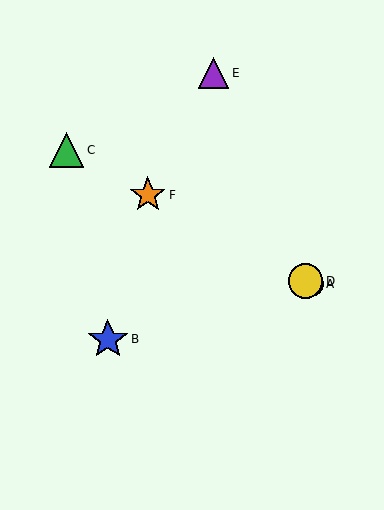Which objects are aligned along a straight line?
Objects A, C, D, F are aligned along a straight line.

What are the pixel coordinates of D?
Object D is at (306, 281).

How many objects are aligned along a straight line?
4 objects (A, C, D, F) are aligned along a straight line.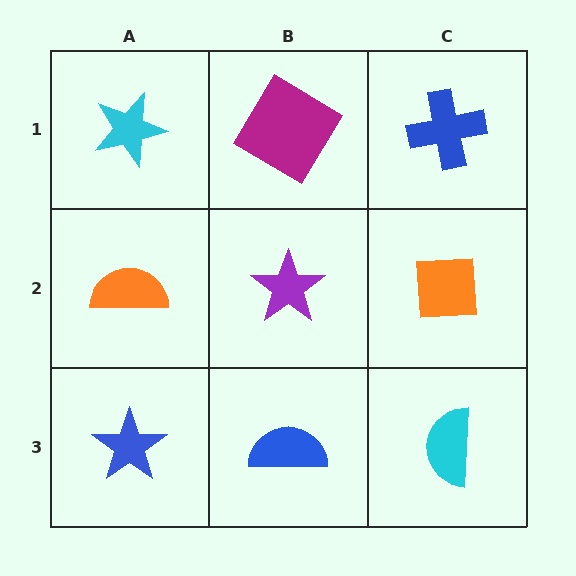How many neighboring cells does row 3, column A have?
2.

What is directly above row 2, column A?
A cyan star.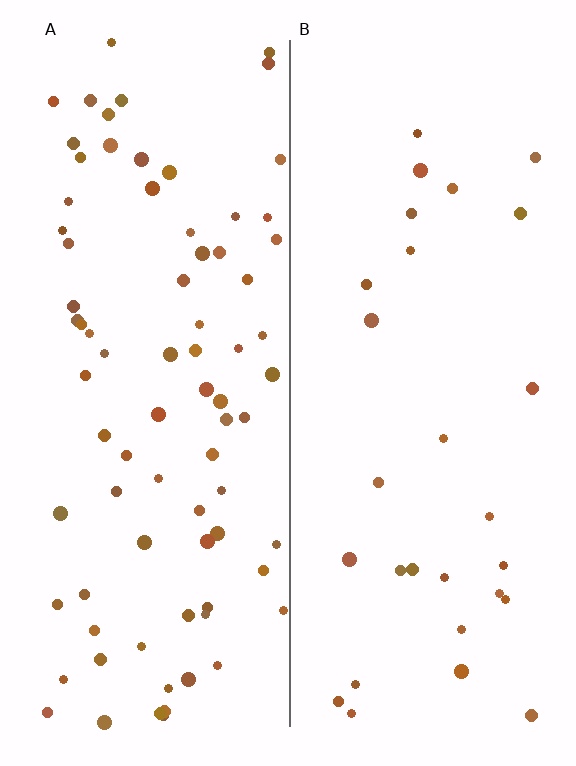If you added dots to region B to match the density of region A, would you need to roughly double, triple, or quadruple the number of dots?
Approximately triple.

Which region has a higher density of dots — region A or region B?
A (the left).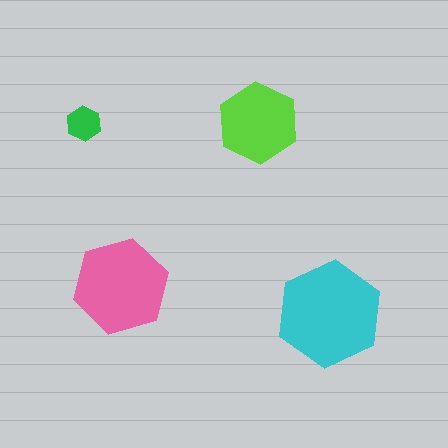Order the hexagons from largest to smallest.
the cyan one, the pink one, the lime one, the green one.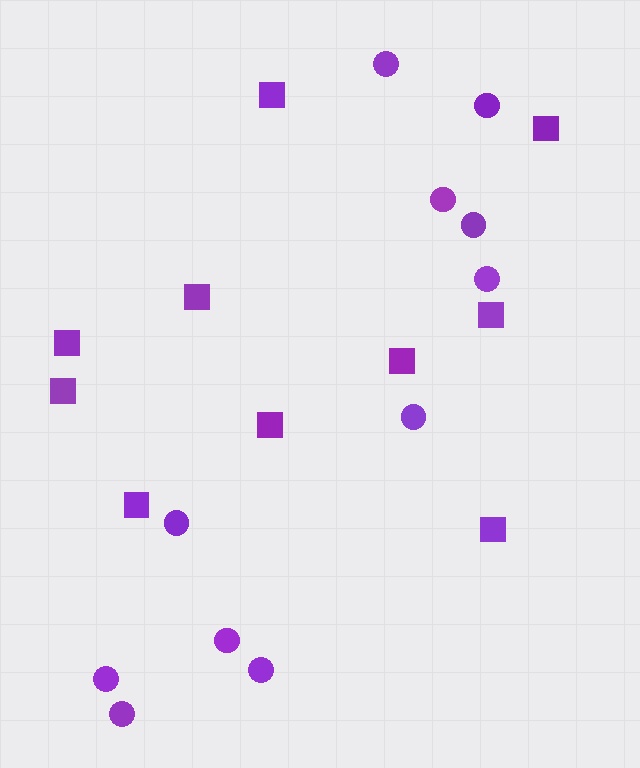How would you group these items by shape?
There are 2 groups: one group of squares (10) and one group of circles (11).